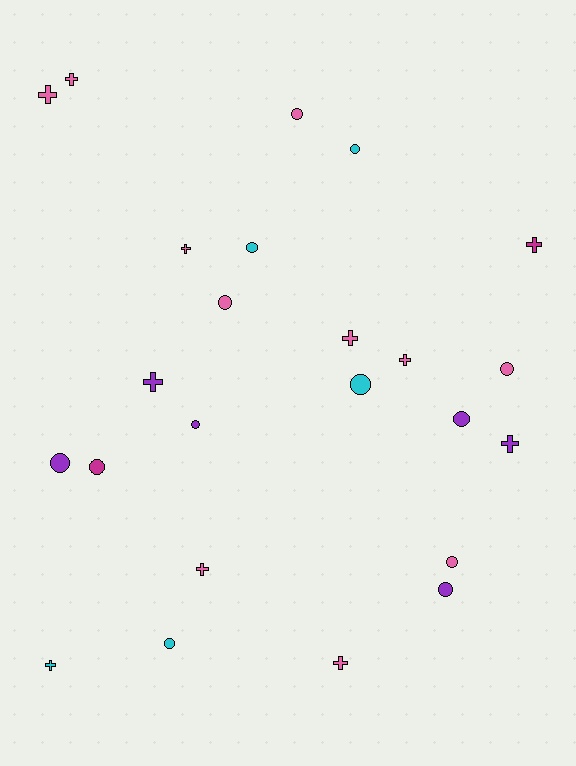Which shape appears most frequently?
Circle, with 13 objects.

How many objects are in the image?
There are 24 objects.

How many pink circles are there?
There are 4 pink circles.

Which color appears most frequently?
Pink, with 11 objects.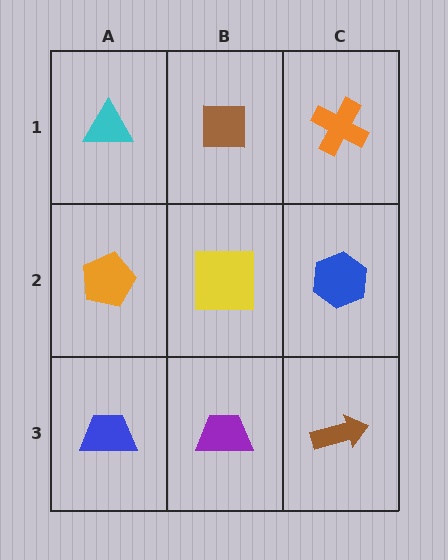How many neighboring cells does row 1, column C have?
2.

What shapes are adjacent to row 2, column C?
An orange cross (row 1, column C), a brown arrow (row 3, column C), a yellow square (row 2, column B).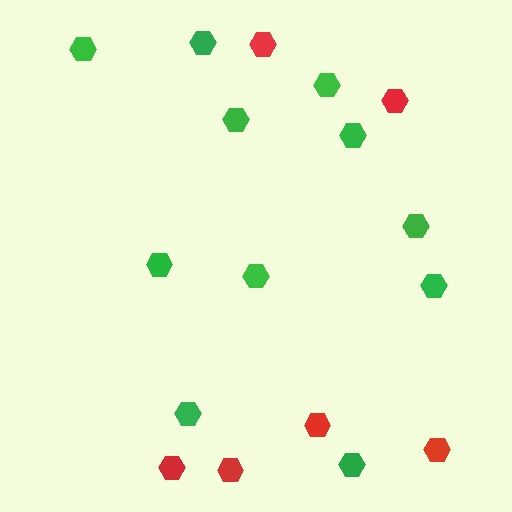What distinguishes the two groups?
There are 2 groups: one group of red hexagons (6) and one group of green hexagons (11).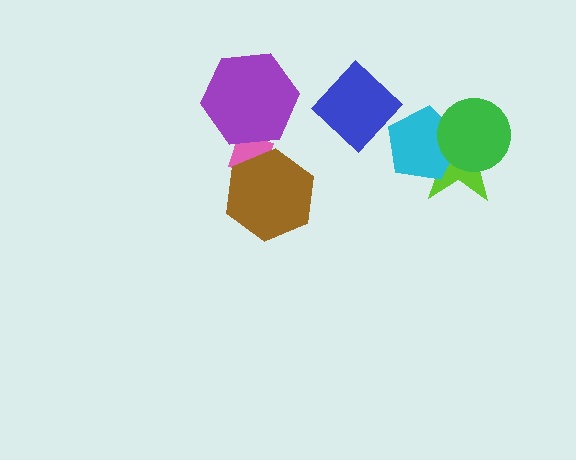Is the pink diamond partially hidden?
Yes, it is partially covered by another shape.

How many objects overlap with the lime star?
2 objects overlap with the lime star.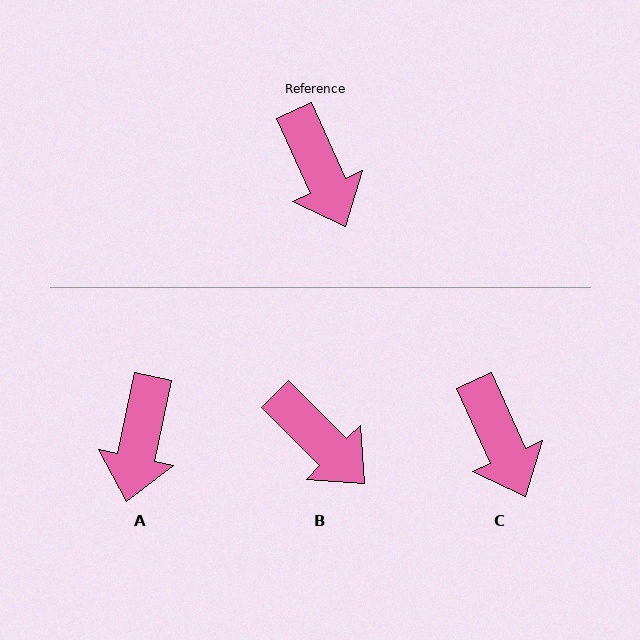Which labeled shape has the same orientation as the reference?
C.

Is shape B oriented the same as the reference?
No, it is off by about 21 degrees.